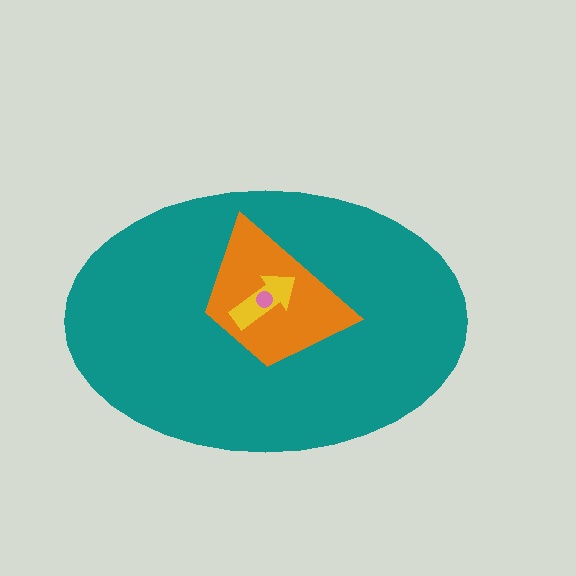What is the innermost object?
The pink circle.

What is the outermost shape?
The teal ellipse.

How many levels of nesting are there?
4.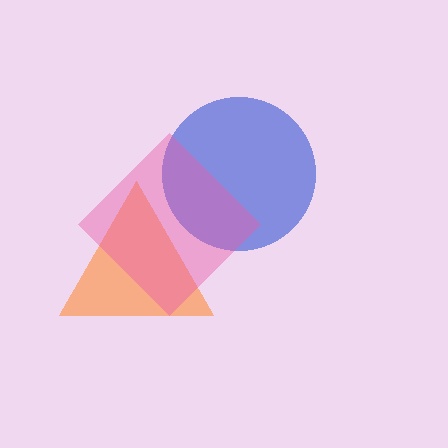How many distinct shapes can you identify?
There are 3 distinct shapes: a blue circle, an orange triangle, a pink diamond.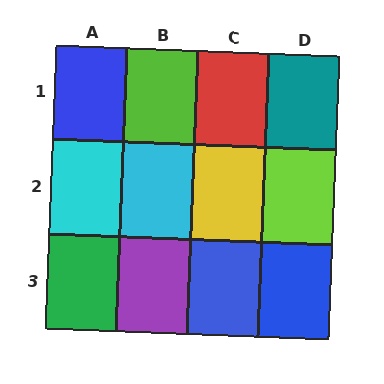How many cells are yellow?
1 cell is yellow.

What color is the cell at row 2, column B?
Cyan.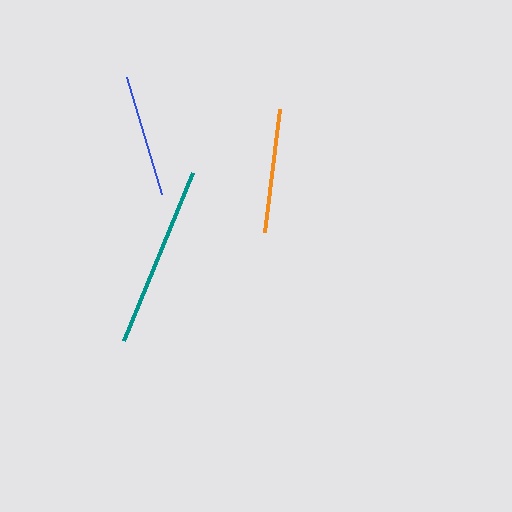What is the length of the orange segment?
The orange segment is approximately 124 pixels long.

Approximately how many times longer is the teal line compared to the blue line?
The teal line is approximately 1.5 times the length of the blue line.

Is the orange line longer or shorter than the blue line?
The orange line is longer than the blue line.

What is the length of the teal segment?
The teal segment is approximately 182 pixels long.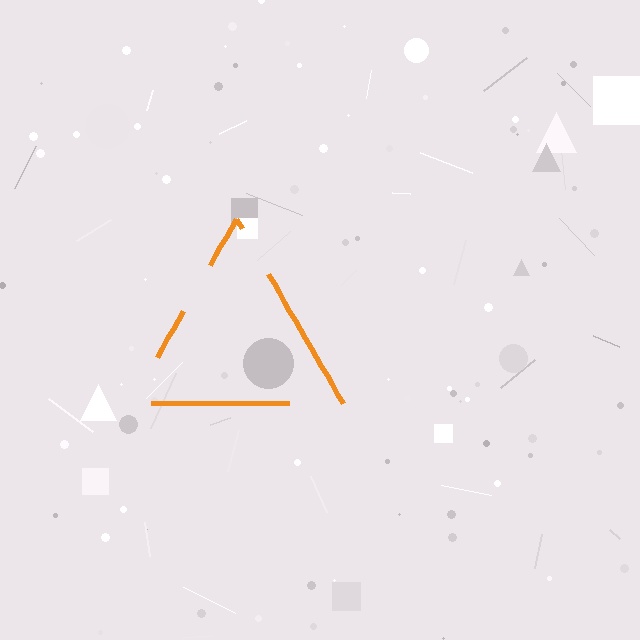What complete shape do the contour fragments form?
The contour fragments form a triangle.